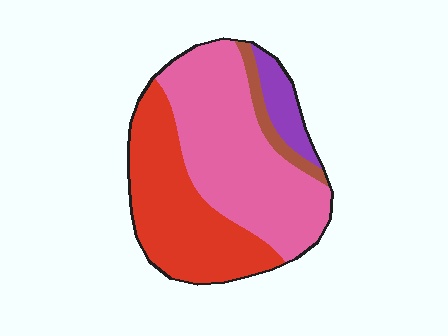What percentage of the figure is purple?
Purple takes up about one tenth (1/10) of the figure.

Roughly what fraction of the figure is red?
Red takes up about three eighths (3/8) of the figure.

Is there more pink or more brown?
Pink.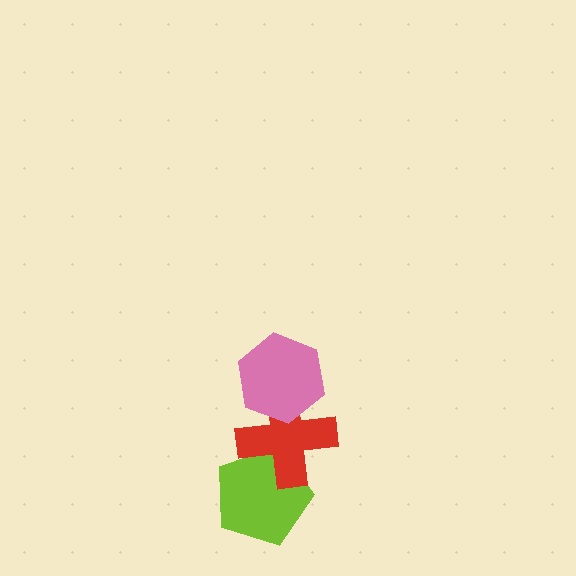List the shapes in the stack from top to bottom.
From top to bottom: the pink hexagon, the red cross, the lime pentagon.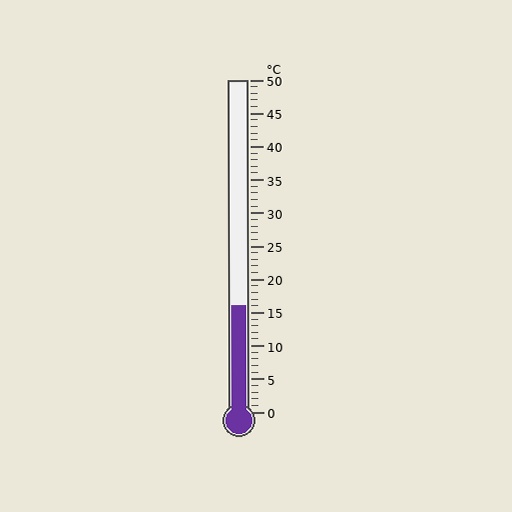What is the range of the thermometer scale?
The thermometer scale ranges from 0°C to 50°C.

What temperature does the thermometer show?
The thermometer shows approximately 16°C.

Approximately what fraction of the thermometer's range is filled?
The thermometer is filled to approximately 30% of its range.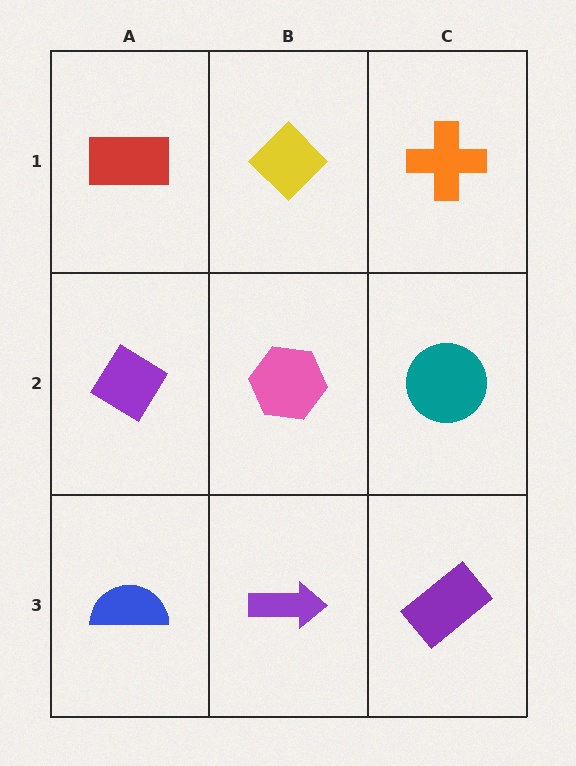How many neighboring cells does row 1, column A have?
2.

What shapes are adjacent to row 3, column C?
A teal circle (row 2, column C), a purple arrow (row 3, column B).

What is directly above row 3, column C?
A teal circle.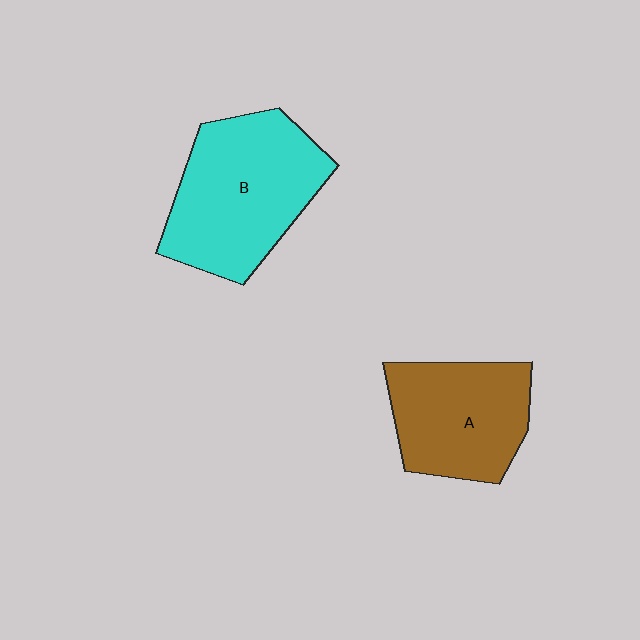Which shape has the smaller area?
Shape A (brown).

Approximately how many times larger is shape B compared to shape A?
Approximately 1.3 times.